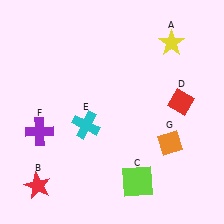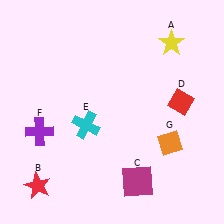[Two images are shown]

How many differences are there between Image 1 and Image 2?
There is 1 difference between the two images.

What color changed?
The square (C) changed from lime in Image 1 to magenta in Image 2.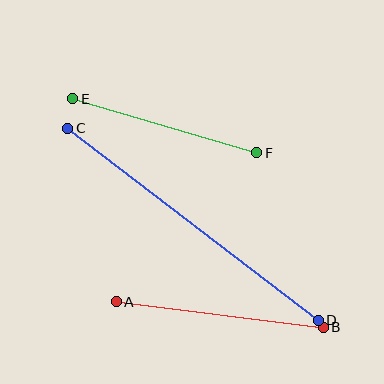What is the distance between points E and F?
The distance is approximately 192 pixels.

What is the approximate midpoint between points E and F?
The midpoint is at approximately (165, 126) pixels.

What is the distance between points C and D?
The distance is approximately 316 pixels.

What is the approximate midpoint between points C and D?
The midpoint is at approximately (193, 224) pixels.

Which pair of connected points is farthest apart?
Points C and D are farthest apart.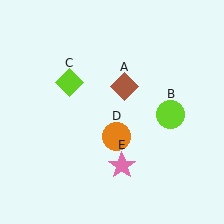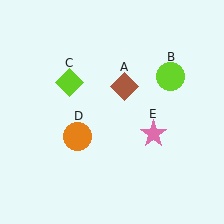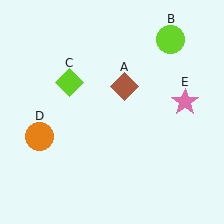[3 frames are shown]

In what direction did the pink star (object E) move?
The pink star (object E) moved up and to the right.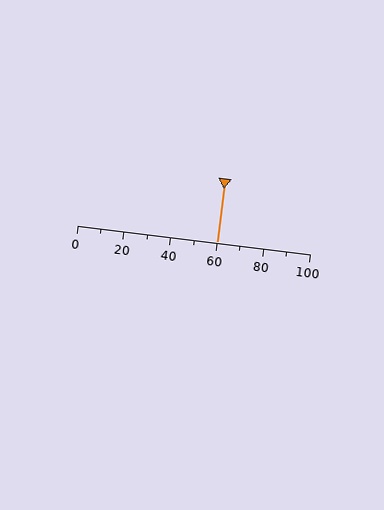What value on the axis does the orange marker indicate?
The marker indicates approximately 60.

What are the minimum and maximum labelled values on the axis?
The axis runs from 0 to 100.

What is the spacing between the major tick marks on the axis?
The major ticks are spaced 20 apart.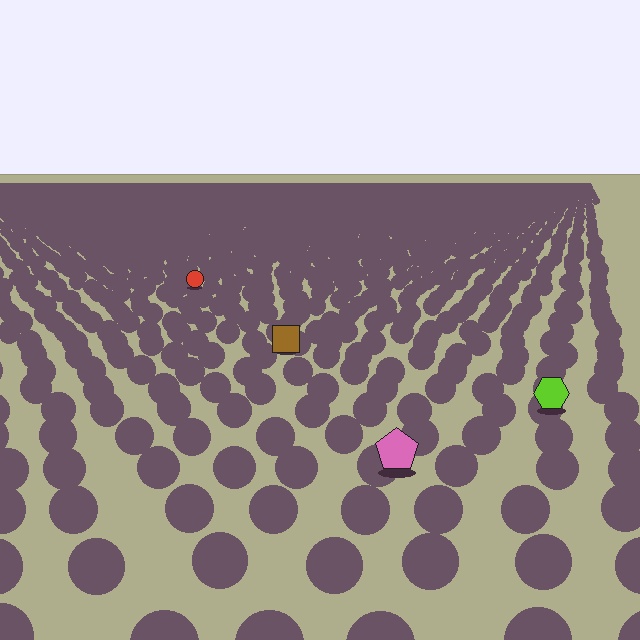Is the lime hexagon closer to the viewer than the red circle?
Yes. The lime hexagon is closer — you can tell from the texture gradient: the ground texture is coarser near it.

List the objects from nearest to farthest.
From nearest to farthest: the pink pentagon, the lime hexagon, the brown square, the red circle.